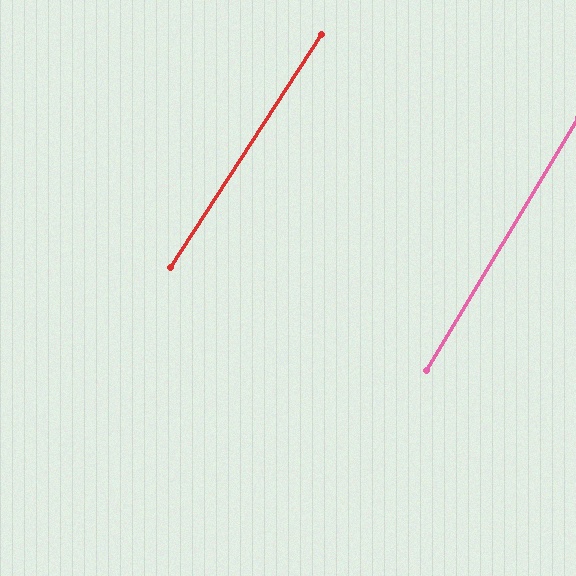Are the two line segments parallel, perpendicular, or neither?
Parallel — their directions differ by only 1.8°.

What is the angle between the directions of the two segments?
Approximately 2 degrees.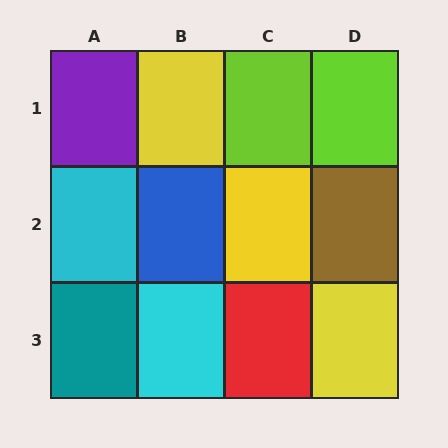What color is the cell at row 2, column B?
Blue.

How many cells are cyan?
2 cells are cyan.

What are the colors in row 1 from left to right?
Purple, yellow, lime, lime.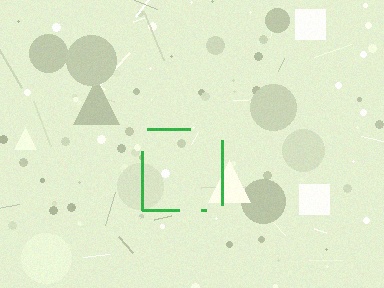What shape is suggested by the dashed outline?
The dashed outline suggests a square.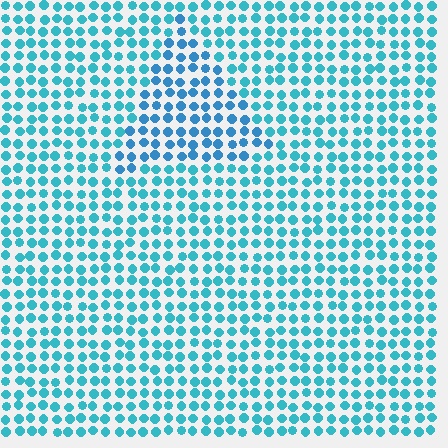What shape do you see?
I see a triangle.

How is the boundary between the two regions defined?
The boundary is defined purely by a slight shift in hue (about 20 degrees). Spacing, size, and orientation are identical on both sides.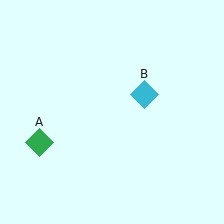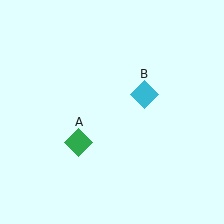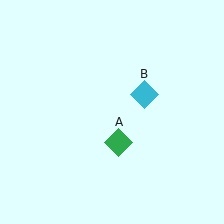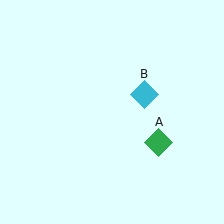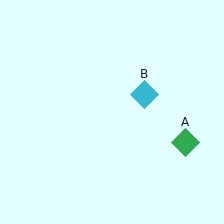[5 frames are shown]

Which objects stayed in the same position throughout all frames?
Cyan diamond (object B) remained stationary.